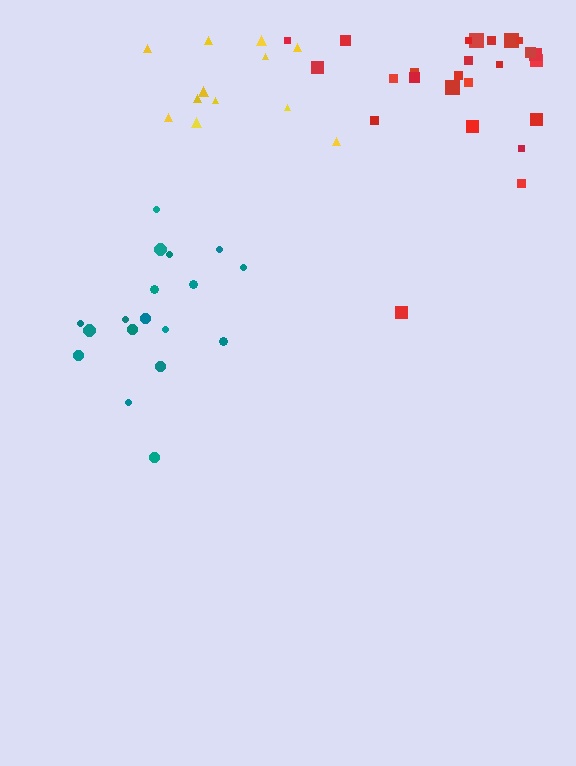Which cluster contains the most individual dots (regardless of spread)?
Red (26).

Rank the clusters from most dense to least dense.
red, teal, yellow.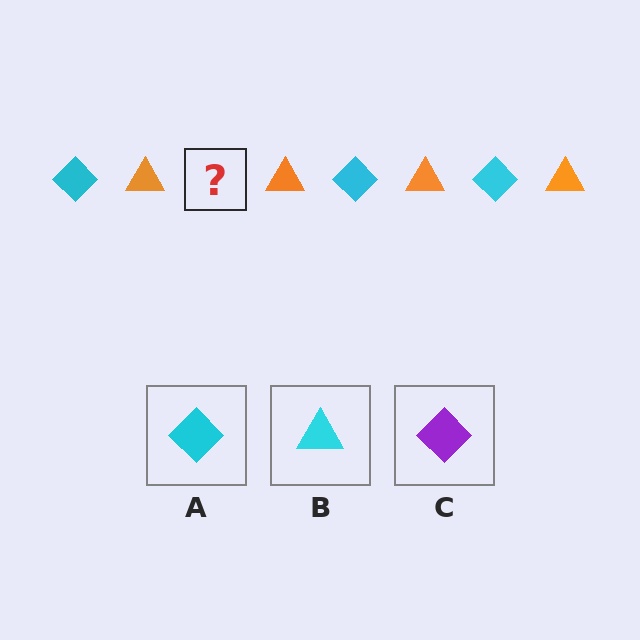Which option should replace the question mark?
Option A.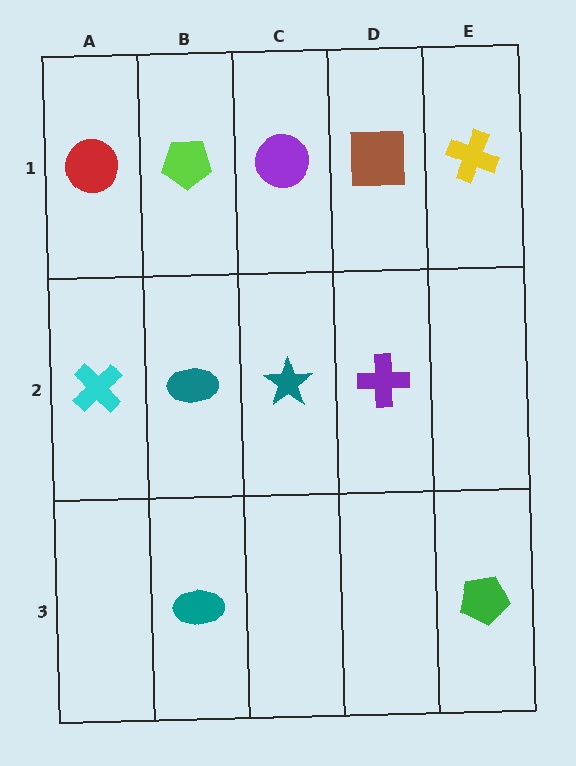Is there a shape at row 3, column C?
No, that cell is empty.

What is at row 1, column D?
A brown square.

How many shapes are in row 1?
5 shapes.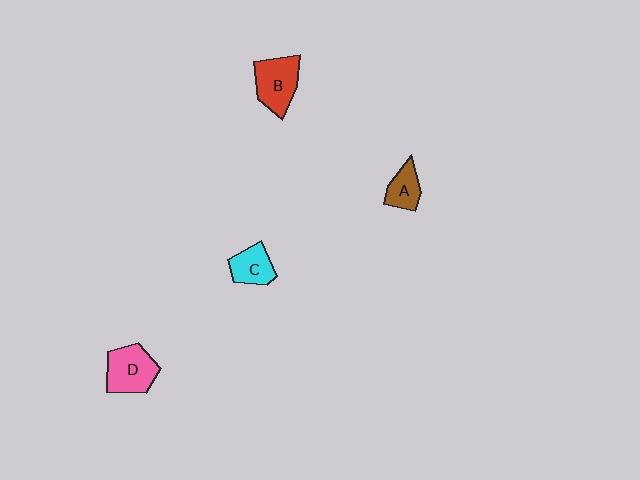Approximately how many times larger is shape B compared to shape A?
Approximately 1.7 times.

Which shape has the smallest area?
Shape A (brown).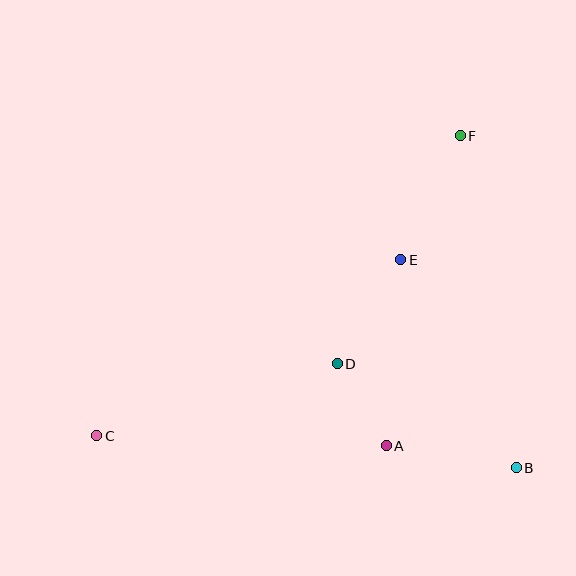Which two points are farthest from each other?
Points C and F are farthest from each other.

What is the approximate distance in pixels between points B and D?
The distance between B and D is approximately 207 pixels.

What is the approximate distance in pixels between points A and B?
The distance between A and B is approximately 132 pixels.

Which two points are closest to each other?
Points A and D are closest to each other.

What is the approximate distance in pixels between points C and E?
The distance between C and E is approximately 351 pixels.